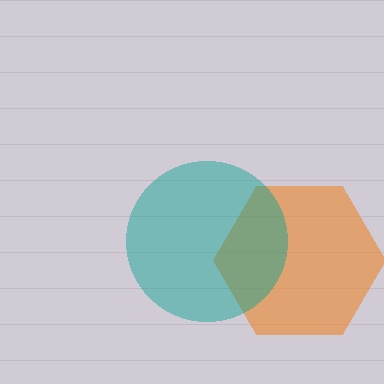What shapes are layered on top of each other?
The layered shapes are: an orange hexagon, a teal circle.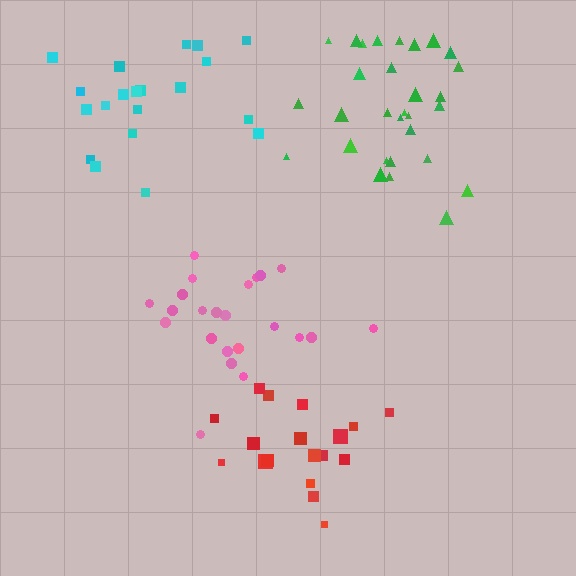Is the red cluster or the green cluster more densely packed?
Red.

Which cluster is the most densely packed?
Red.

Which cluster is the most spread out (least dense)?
Cyan.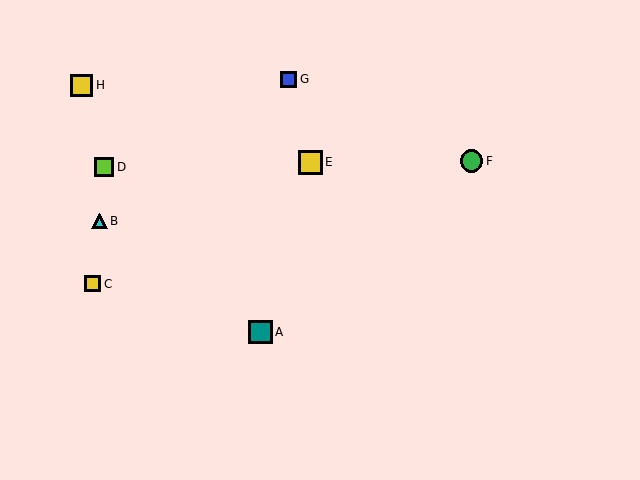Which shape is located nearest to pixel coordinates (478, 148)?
The green circle (labeled F) at (471, 161) is nearest to that location.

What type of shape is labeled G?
Shape G is a blue square.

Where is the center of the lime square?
The center of the lime square is at (104, 167).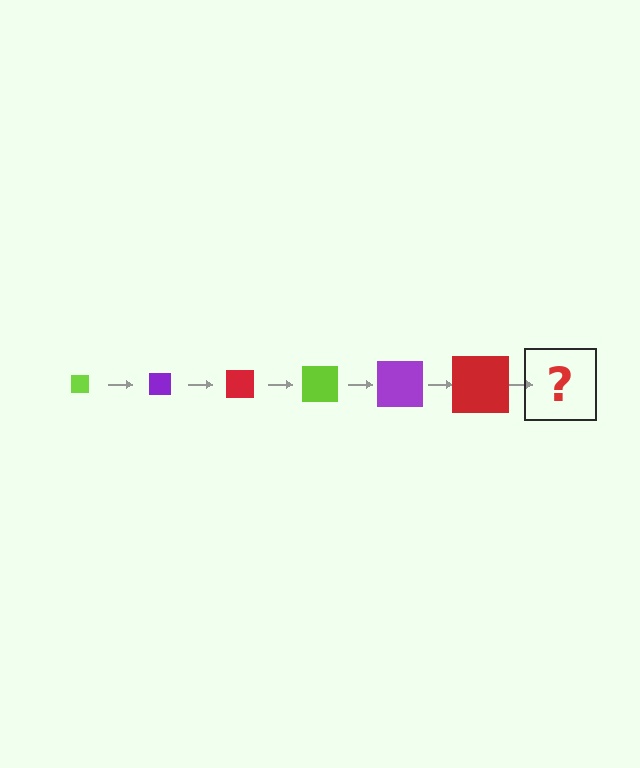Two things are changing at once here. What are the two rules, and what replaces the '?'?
The two rules are that the square grows larger each step and the color cycles through lime, purple, and red. The '?' should be a lime square, larger than the previous one.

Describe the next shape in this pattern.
It should be a lime square, larger than the previous one.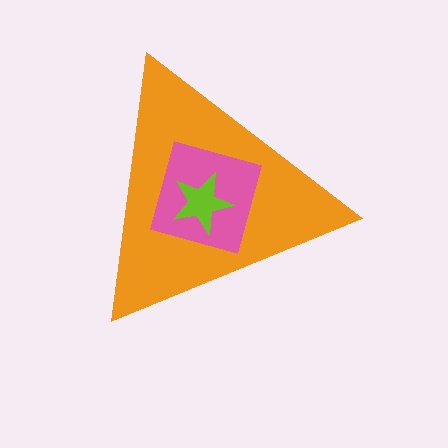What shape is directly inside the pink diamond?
The lime star.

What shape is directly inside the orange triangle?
The pink diamond.